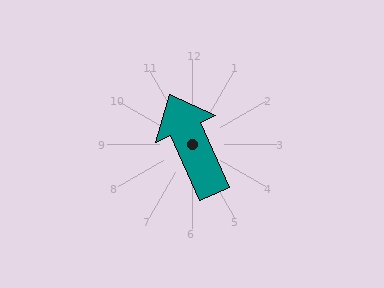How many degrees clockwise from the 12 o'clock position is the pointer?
Approximately 335 degrees.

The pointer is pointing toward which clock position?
Roughly 11 o'clock.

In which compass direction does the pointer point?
Northwest.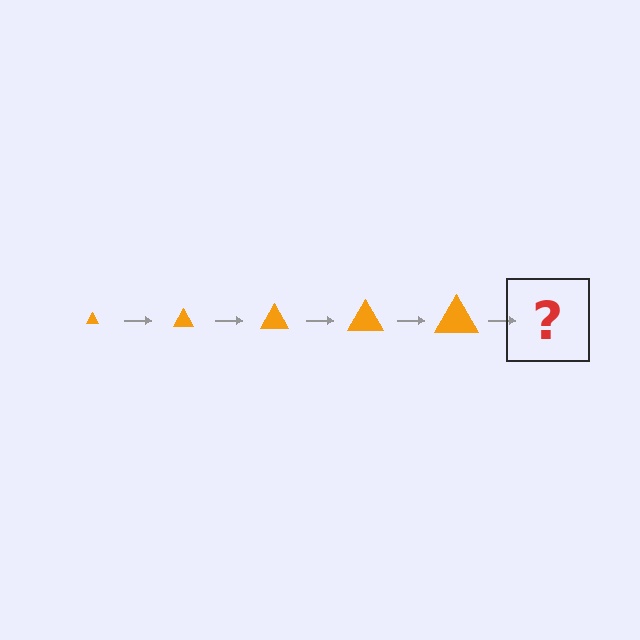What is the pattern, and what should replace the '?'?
The pattern is that the triangle gets progressively larger each step. The '?' should be an orange triangle, larger than the previous one.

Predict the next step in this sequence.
The next step is an orange triangle, larger than the previous one.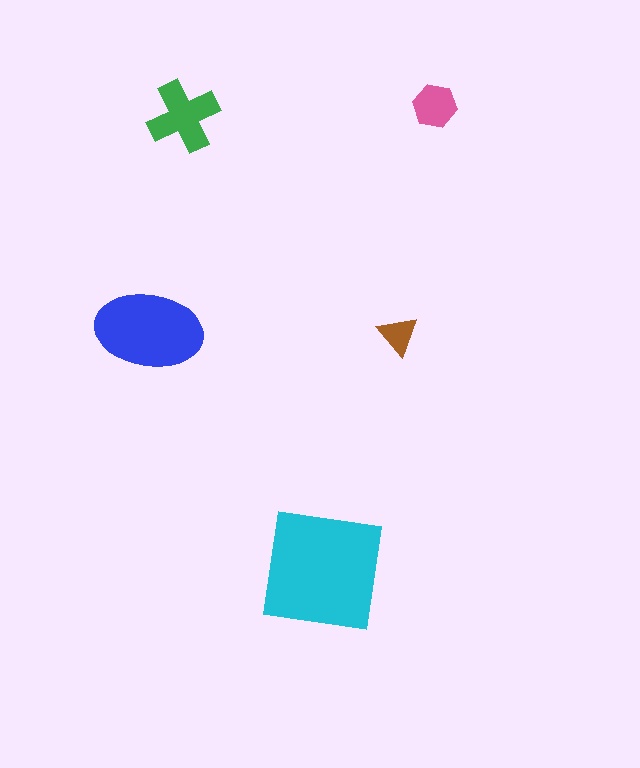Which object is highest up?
The pink hexagon is topmost.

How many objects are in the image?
There are 5 objects in the image.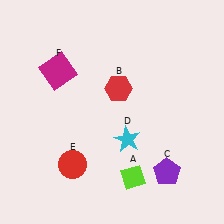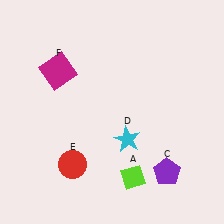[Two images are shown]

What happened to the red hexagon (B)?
The red hexagon (B) was removed in Image 2. It was in the top-right area of Image 1.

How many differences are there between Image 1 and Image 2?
There is 1 difference between the two images.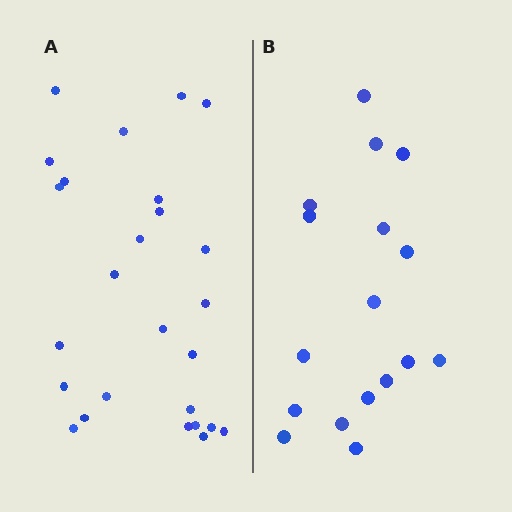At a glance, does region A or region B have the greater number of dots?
Region A (the left region) has more dots.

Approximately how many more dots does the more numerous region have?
Region A has roughly 8 or so more dots than region B.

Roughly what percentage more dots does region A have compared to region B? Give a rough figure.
About 55% more.